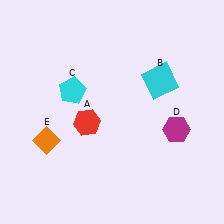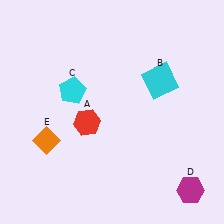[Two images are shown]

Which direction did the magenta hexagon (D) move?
The magenta hexagon (D) moved down.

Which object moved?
The magenta hexagon (D) moved down.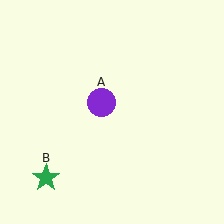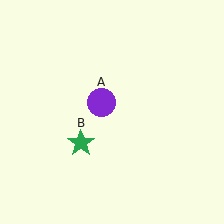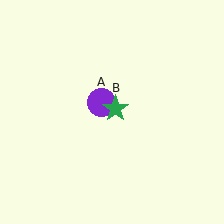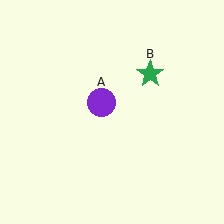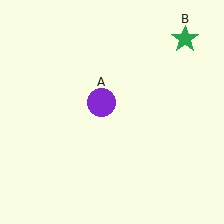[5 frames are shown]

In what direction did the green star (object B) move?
The green star (object B) moved up and to the right.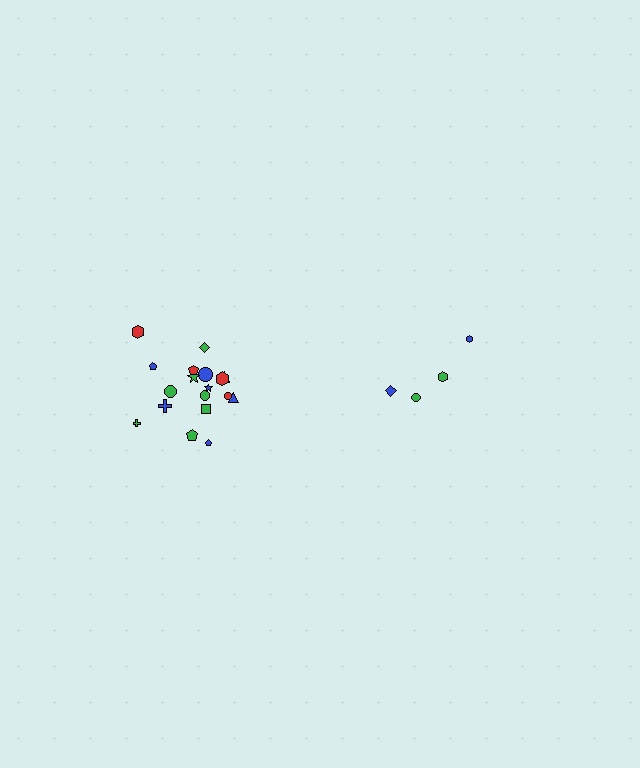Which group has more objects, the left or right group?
The left group.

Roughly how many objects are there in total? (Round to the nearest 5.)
Roughly 20 objects in total.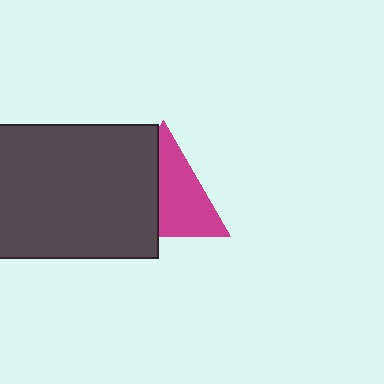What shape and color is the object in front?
The object in front is a dark gray rectangle.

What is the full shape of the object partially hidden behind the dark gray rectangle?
The partially hidden object is a magenta triangle.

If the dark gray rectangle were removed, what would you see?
You would see the complete magenta triangle.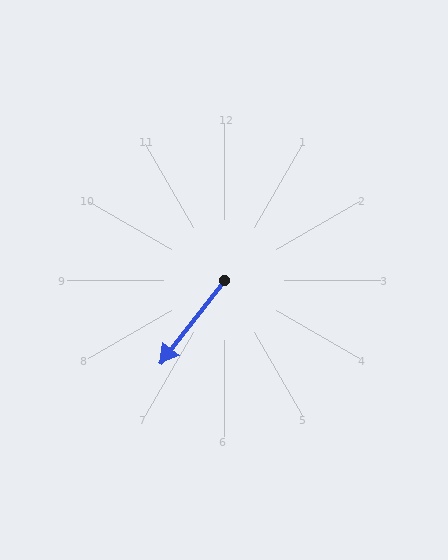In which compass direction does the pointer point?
Southwest.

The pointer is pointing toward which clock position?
Roughly 7 o'clock.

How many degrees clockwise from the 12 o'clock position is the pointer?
Approximately 217 degrees.